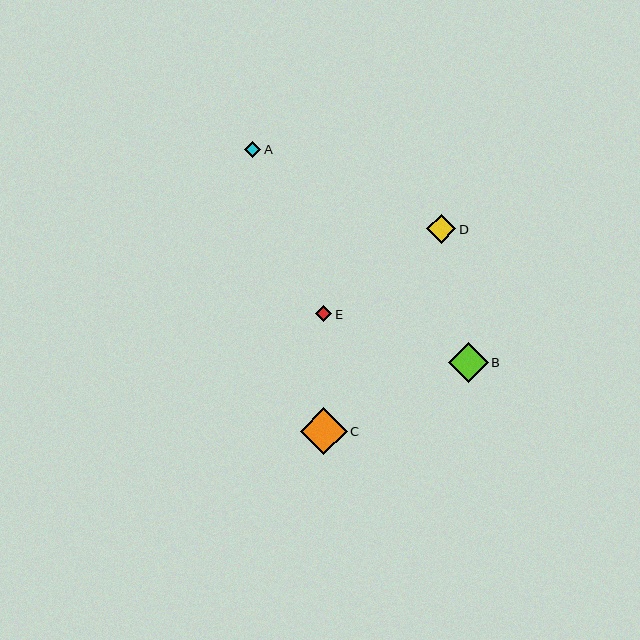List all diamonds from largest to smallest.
From largest to smallest: C, B, D, A, E.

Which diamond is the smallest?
Diamond E is the smallest with a size of approximately 16 pixels.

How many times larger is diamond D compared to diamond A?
Diamond D is approximately 1.8 times the size of diamond A.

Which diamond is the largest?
Diamond C is the largest with a size of approximately 47 pixels.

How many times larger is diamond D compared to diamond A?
Diamond D is approximately 1.8 times the size of diamond A.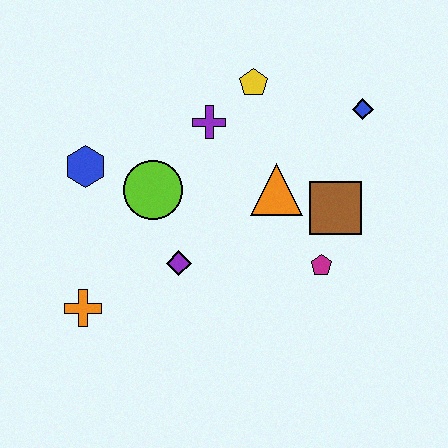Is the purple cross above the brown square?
Yes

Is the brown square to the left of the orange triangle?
No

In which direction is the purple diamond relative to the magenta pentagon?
The purple diamond is to the left of the magenta pentagon.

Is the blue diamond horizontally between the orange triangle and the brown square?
No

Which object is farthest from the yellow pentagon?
The orange cross is farthest from the yellow pentagon.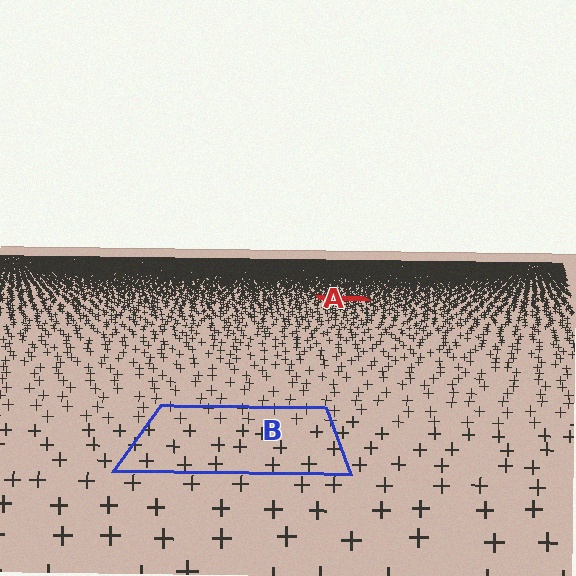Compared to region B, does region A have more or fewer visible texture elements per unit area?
Region A has more texture elements per unit area — they are packed more densely because it is farther away.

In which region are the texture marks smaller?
The texture marks are smaller in region A, because it is farther away.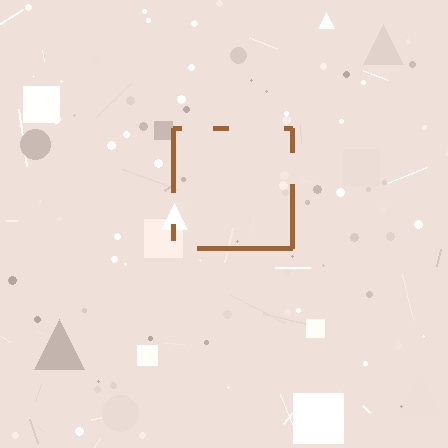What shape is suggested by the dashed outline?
The dashed outline suggests a square.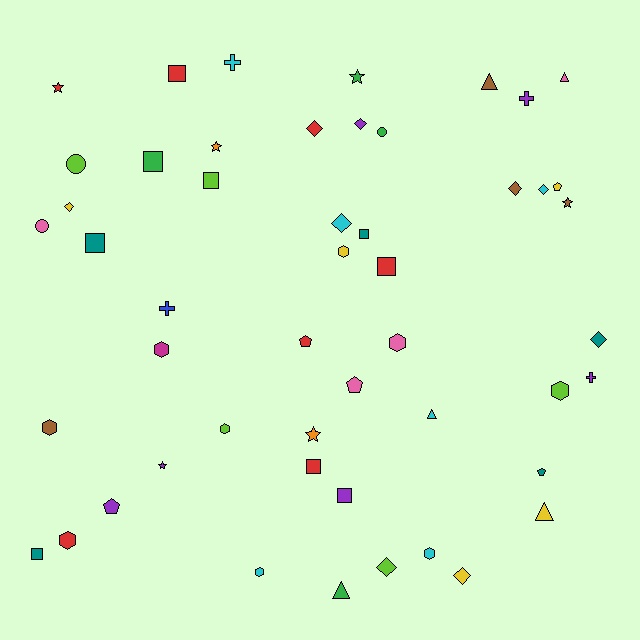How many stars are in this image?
There are 6 stars.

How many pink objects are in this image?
There are 4 pink objects.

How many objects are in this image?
There are 50 objects.